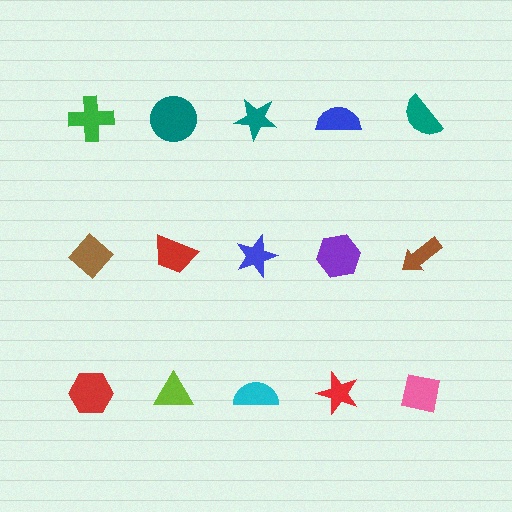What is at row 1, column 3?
A teal star.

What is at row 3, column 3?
A cyan semicircle.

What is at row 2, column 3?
A blue star.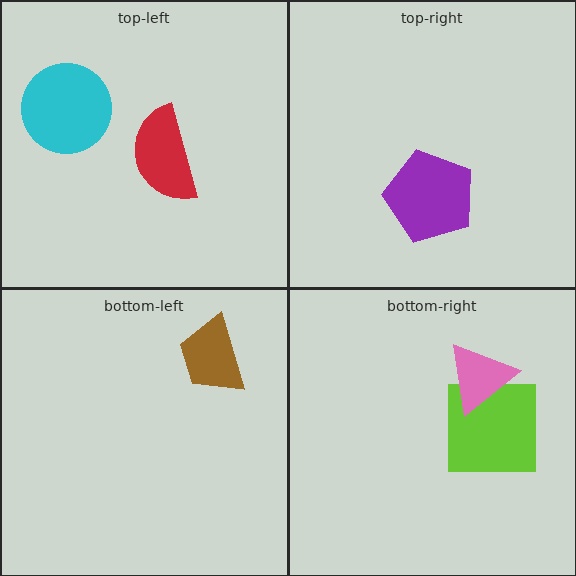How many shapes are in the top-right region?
1.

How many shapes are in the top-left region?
2.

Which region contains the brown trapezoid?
The bottom-left region.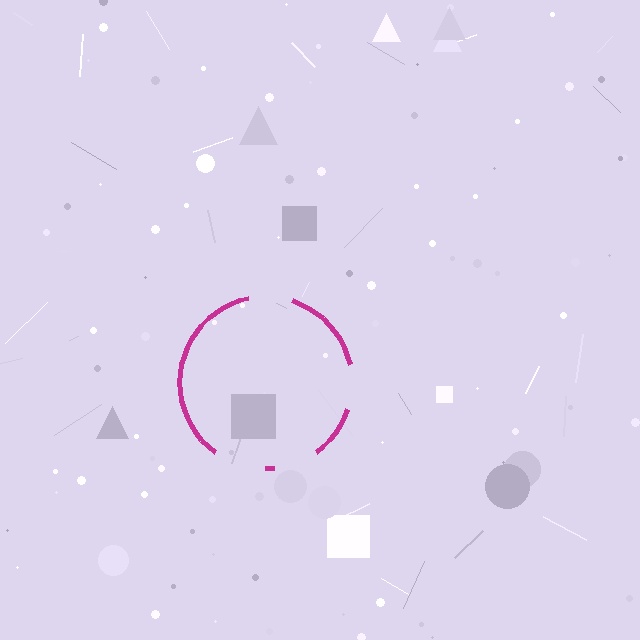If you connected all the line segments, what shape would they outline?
They would outline a circle.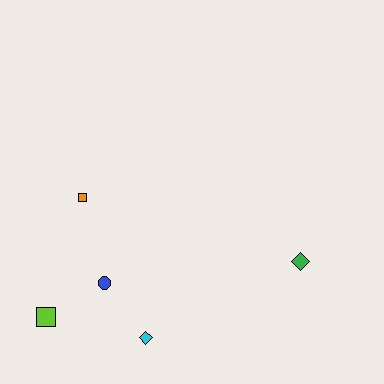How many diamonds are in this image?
There are 2 diamonds.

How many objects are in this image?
There are 5 objects.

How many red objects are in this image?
There are no red objects.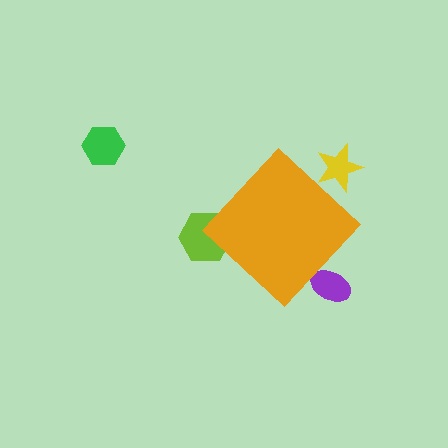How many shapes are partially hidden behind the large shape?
3 shapes are partially hidden.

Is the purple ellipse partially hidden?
Yes, the purple ellipse is partially hidden behind the orange diamond.